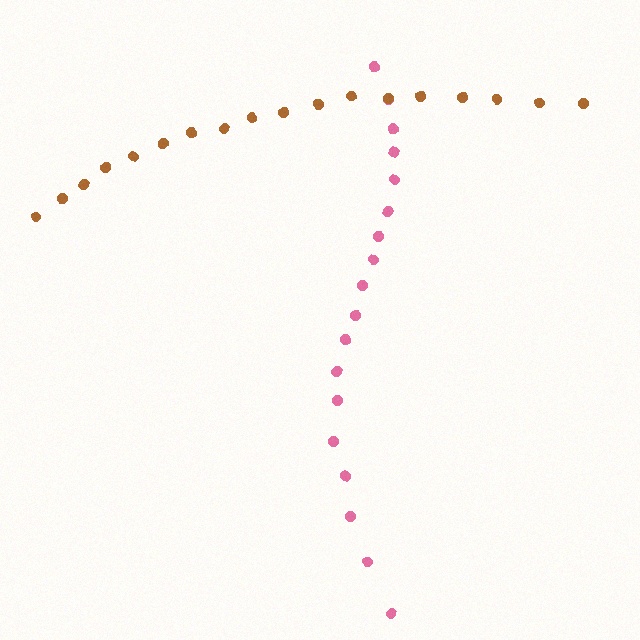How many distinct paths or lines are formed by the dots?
There are 2 distinct paths.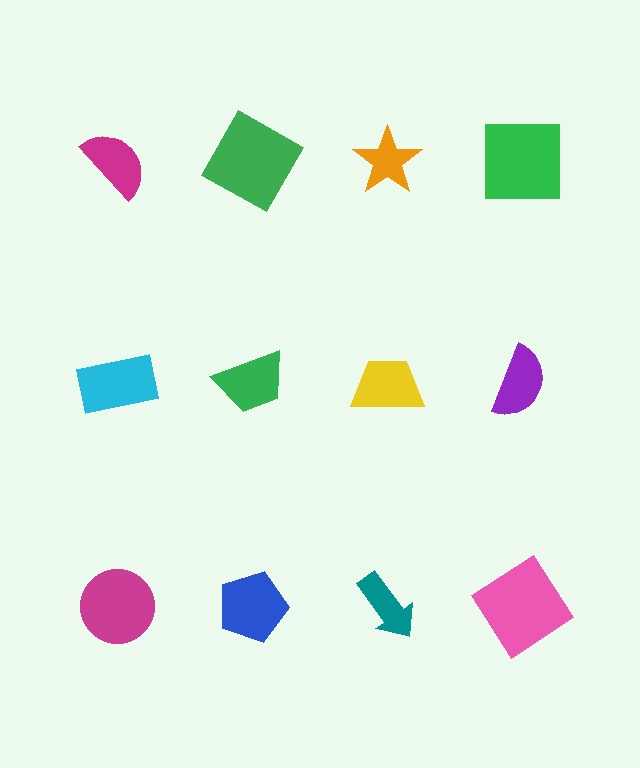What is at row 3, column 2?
A blue pentagon.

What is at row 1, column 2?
A green square.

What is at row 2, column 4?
A purple semicircle.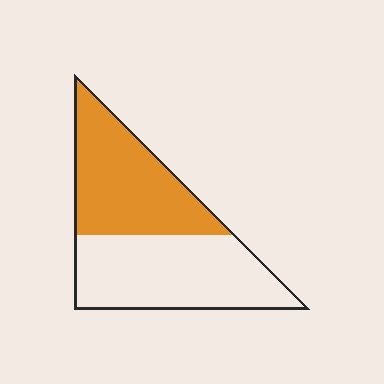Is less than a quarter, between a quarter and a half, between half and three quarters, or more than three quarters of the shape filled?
Between a quarter and a half.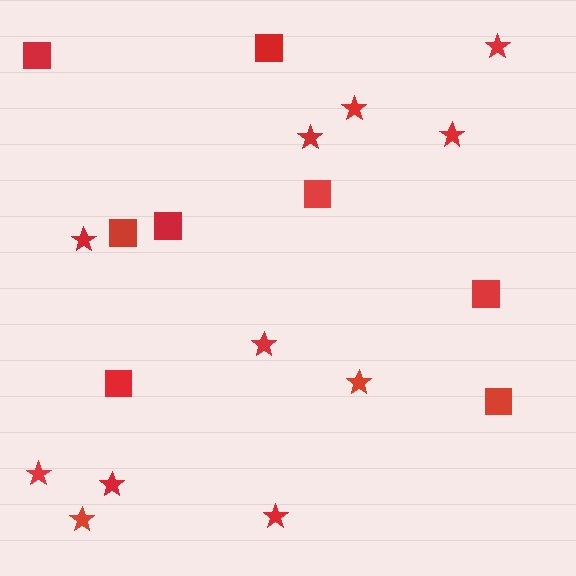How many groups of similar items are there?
There are 2 groups: one group of squares (8) and one group of stars (11).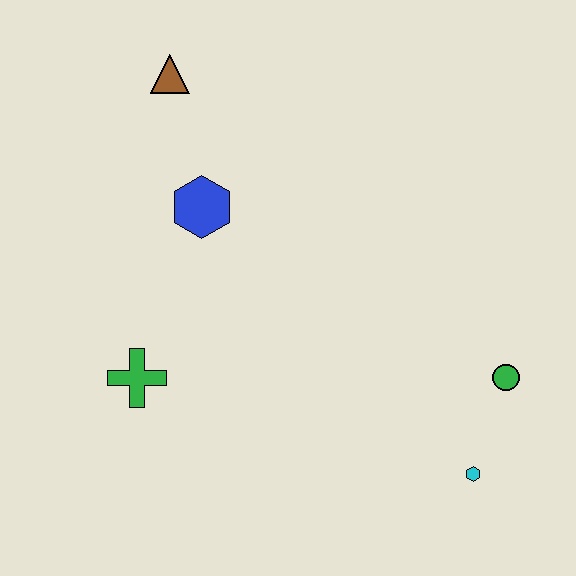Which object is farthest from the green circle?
The brown triangle is farthest from the green circle.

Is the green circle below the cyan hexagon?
No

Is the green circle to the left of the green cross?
No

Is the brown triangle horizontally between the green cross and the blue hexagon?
Yes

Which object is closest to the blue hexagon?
The brown triangle is closest to the blue hexagon.